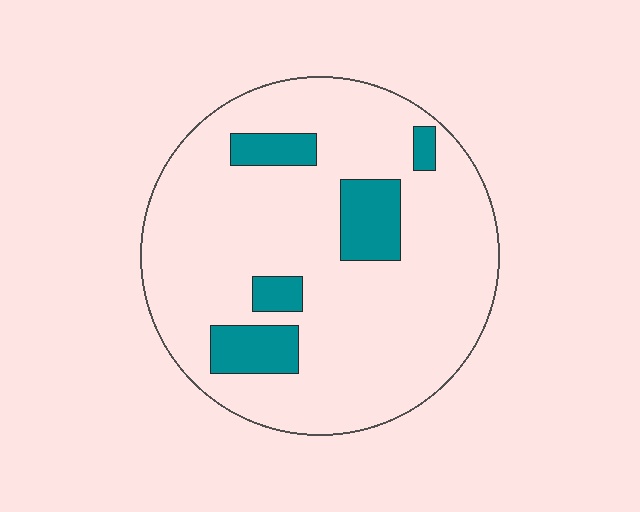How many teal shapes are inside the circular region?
5.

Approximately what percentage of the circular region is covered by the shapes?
Approximately 15%.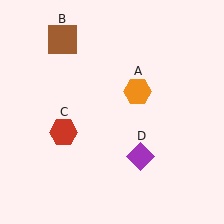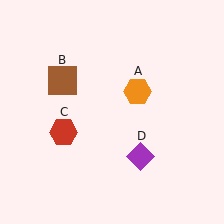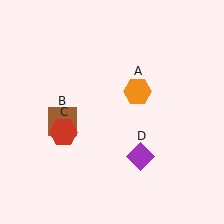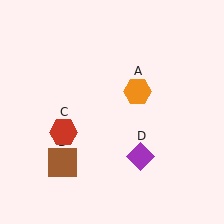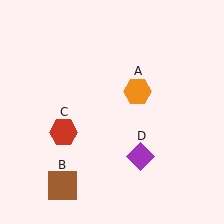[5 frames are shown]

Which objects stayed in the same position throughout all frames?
Orange hexagon (object A) and red hexagon (object C) and purple diamond (object D) remained stationary.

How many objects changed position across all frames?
1 object changed position: brown square (object B).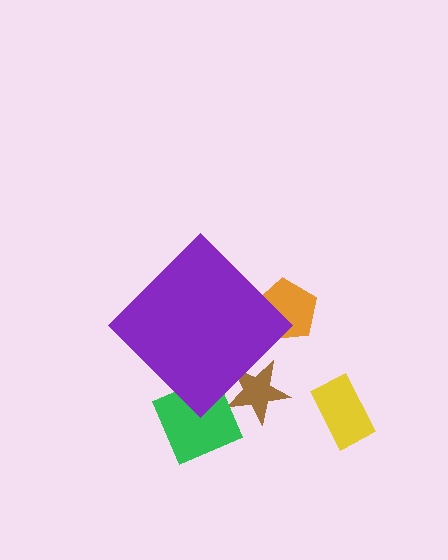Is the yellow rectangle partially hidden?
No, the yellow rectangle is fully visible.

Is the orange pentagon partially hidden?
Yes, the orange pentagon is partially hidden behind the purple diamond.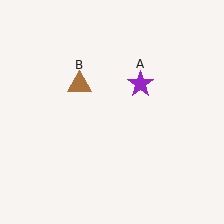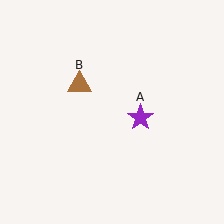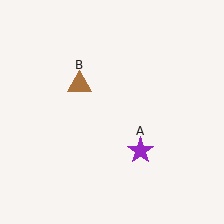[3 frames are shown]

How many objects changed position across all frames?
1 object changed position: purple star (object A).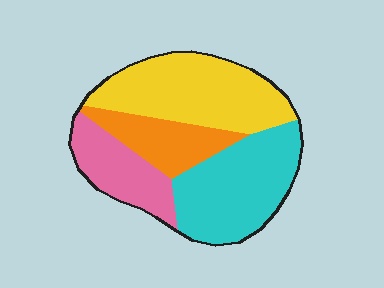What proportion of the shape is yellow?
Yellow covers roughly 35% of the shape.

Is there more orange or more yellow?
Yellow.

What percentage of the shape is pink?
Pink takes up about one sixth (1/6) of the shape.